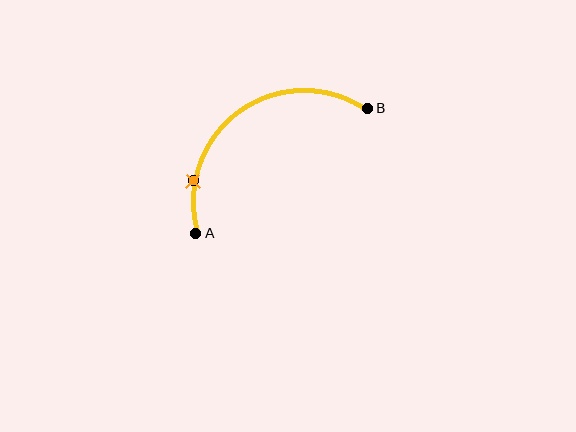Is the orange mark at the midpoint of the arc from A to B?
No. The orange mark lies on the arc but is closer to endpoint A. The arc midpoint would be at the point on the curve equidistant along the arc from both A and B.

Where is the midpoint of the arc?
The arc midpoint is the point on the curve farthest from the straight line joining A and B. It sits above and to the left of that line.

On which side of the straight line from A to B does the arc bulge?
The arc bulges above and to the left of the straight line connecting A and B.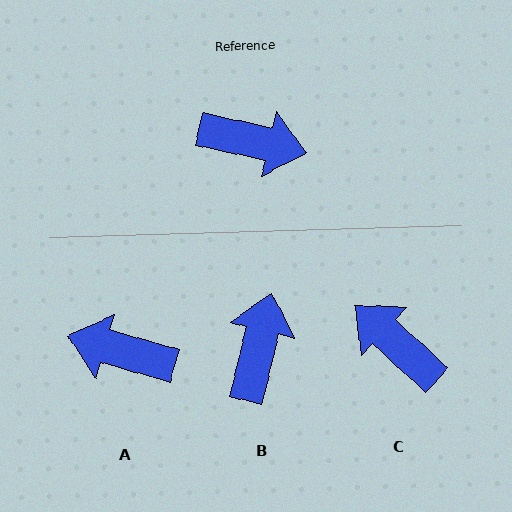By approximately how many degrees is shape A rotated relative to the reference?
Approximately 177 degrees counter-clockwise.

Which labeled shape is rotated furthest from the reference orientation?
A, about 177 degrees away.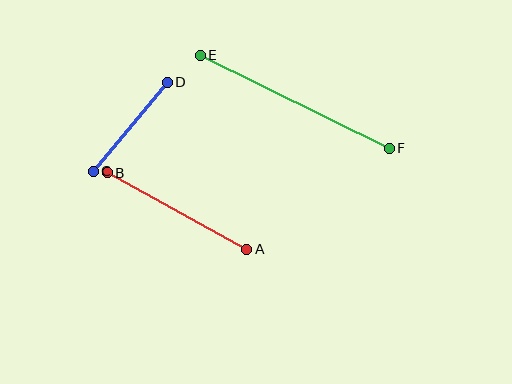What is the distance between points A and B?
The distance is approximately 159 pixels.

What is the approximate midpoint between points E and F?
The midpoint is at approximately (295, 102) pixels.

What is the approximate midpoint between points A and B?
The midpoint is at approximately (177, 211) pixels.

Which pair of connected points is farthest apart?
Points E and F are farthest apart.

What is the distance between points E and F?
The distance is approximately 211 pixels.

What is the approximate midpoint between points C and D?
The midpoint is at approximately (130, 127) pixels.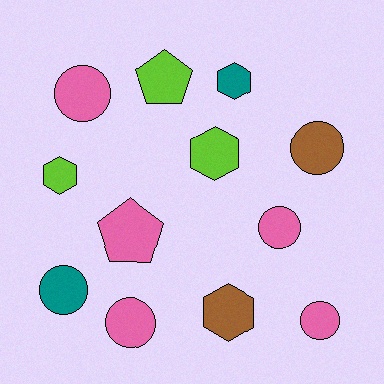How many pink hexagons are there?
There are no pink hexagons.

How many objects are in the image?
There are 12 objects.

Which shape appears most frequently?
Circle, with 6 objects.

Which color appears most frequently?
Pink, with 5 objects.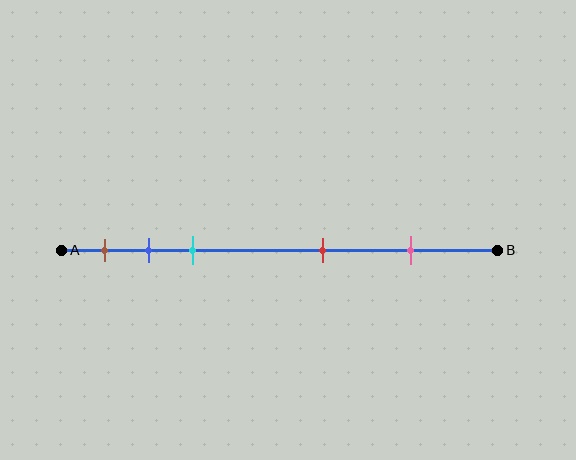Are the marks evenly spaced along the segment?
No, the marks are not evenly spaced.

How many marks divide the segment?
There are 5 marks dividing the segment.